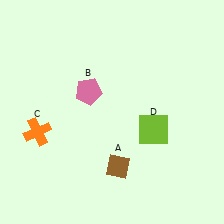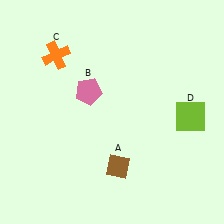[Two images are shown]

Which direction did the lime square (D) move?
The lime square (D) moved right.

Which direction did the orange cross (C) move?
The orange cross (C) moved up.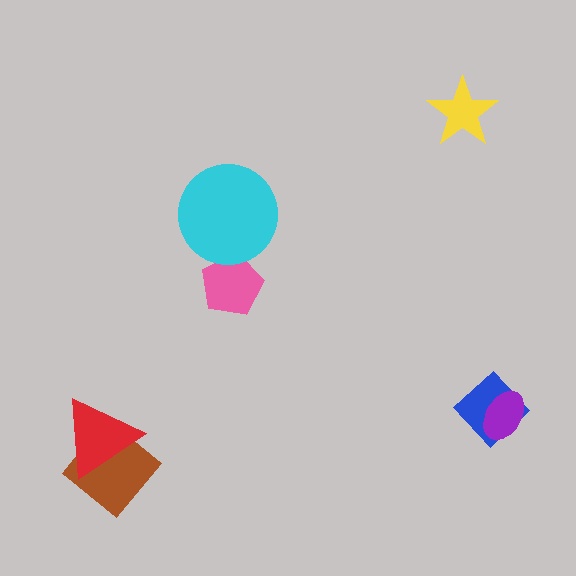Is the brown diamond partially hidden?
Yes, it is partially covered by another shape.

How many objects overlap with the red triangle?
1 object overlaps with the red triangle.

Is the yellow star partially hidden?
No, no other shape covers it.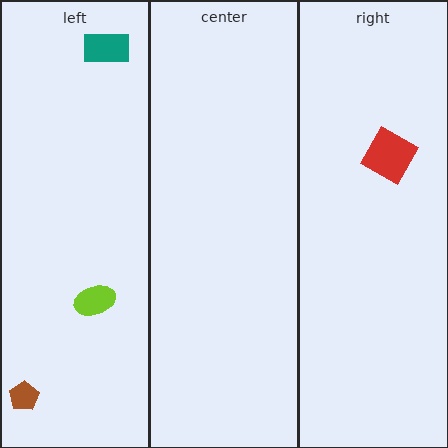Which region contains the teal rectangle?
The left region.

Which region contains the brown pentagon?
The left region.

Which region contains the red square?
The right region.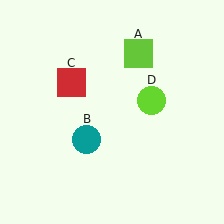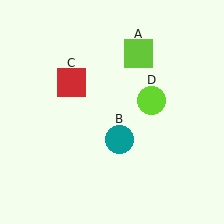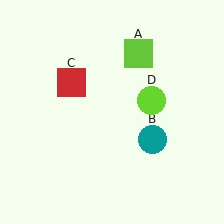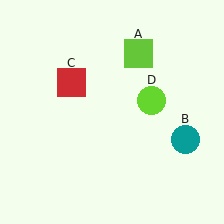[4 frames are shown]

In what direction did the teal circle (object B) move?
The teal circle (object B) moved right.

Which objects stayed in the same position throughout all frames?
Lime square (object A) and red square (object C) and lime circle (object D) remained stationary.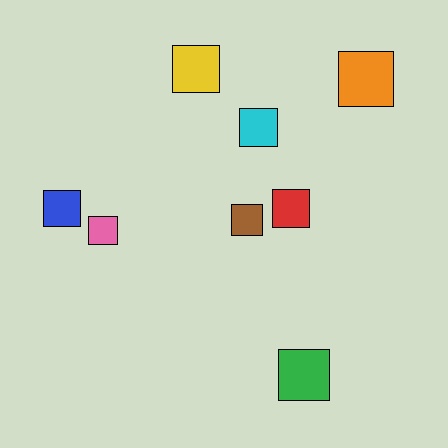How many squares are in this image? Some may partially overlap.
There are 8 squares.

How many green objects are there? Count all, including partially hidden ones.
There is 1 green object.